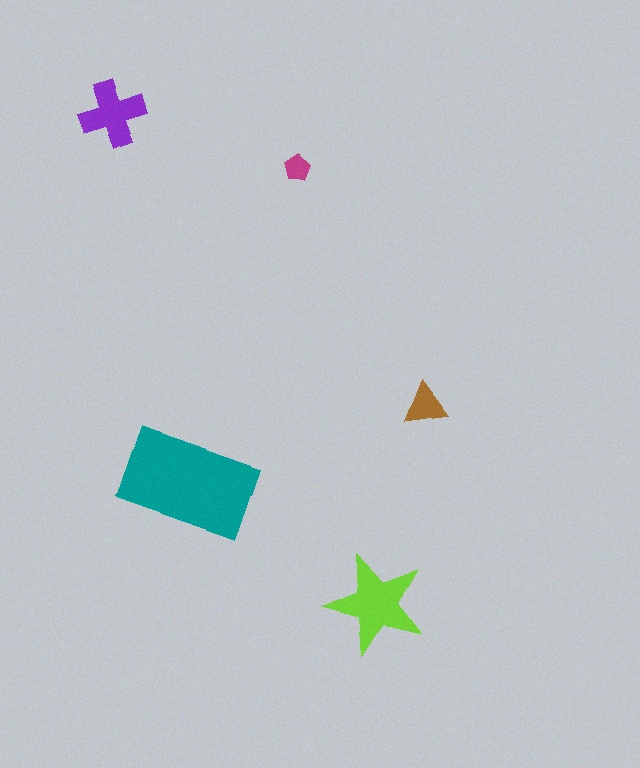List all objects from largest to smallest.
The teal rectangle, the lime star, the purple cross, the brown triangle, the magenta pentagon.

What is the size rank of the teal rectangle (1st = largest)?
1st.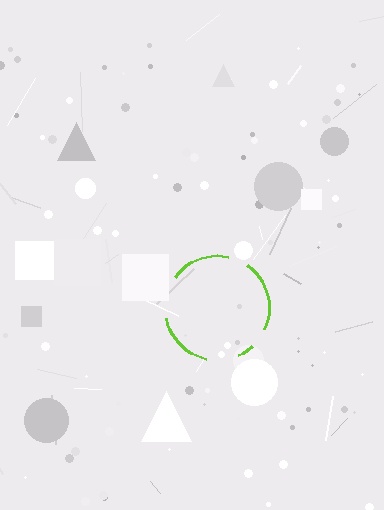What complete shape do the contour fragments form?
The contour fragments form a circle.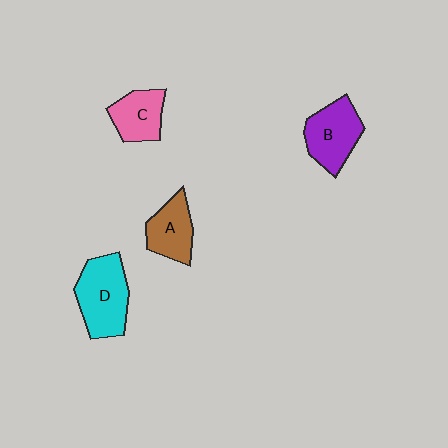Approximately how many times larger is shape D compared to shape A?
Approximately 1.5 times.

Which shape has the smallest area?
Shape C (pink).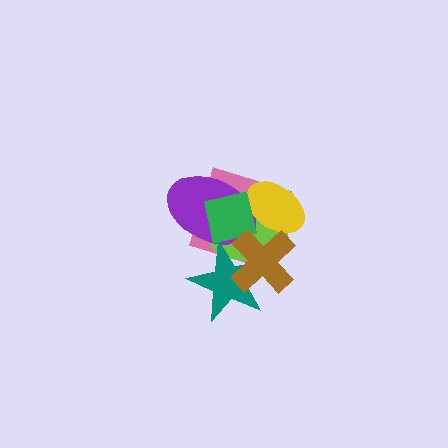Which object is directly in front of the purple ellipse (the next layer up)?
The teal star is directly in front of the purple ellipse.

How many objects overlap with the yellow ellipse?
5 objects overlap with the yellow ellipse.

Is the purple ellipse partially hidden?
Yes, it is partially covered by another shape.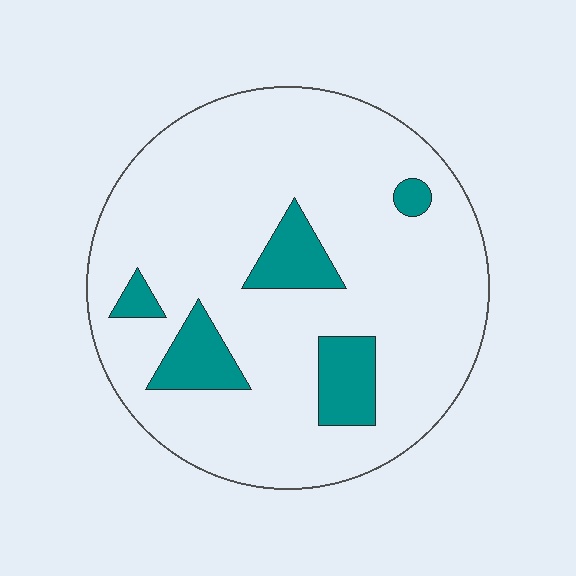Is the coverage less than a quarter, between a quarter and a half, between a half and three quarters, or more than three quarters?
Less than a quarter.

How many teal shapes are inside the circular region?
5.